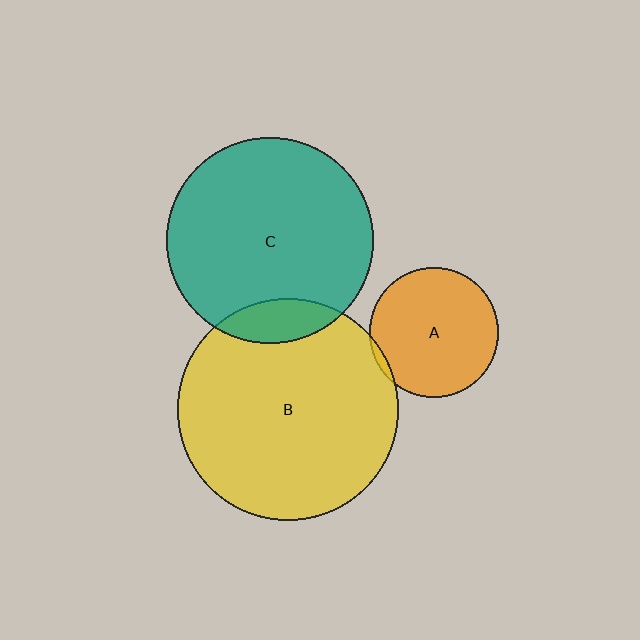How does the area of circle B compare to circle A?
Approximately 2.9 times.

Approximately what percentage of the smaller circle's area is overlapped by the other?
Approximately 10%.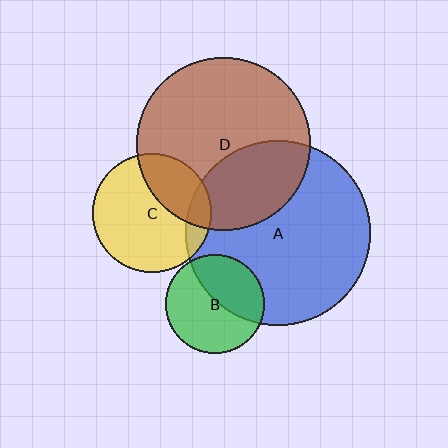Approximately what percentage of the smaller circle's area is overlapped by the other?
Approximately 30%.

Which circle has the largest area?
Circle A (blue).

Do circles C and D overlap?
Yes.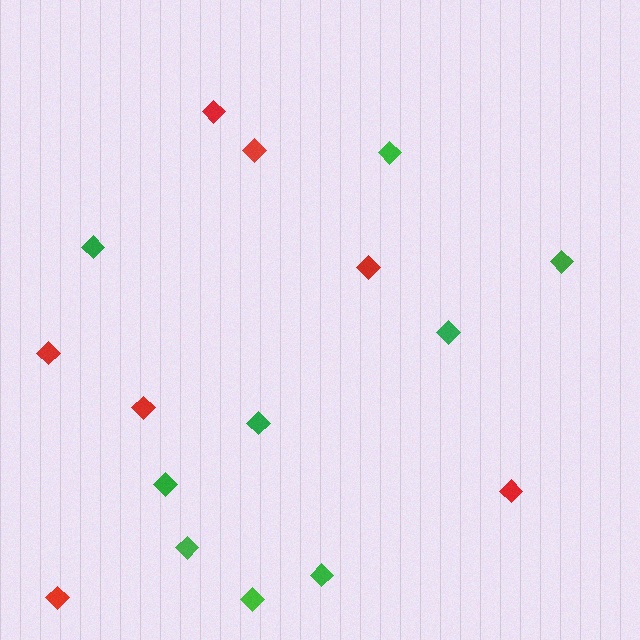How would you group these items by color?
There are 2 groups: one group of green diamonds (9) and one group of red diamonds (7).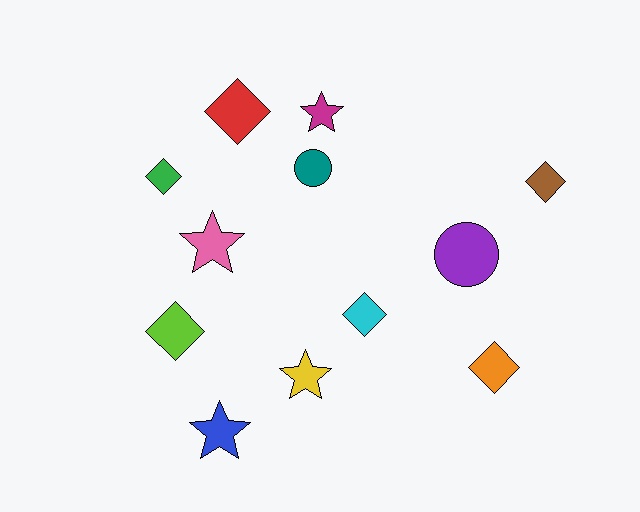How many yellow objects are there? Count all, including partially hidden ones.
There is 1 yellow object.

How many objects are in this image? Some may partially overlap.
There are 12 objects.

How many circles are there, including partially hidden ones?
There are 2 circles.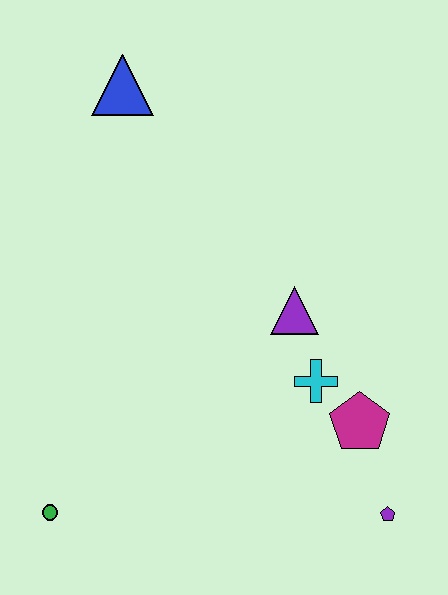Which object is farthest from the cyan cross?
The blue triangle is farthest from the cyan cross.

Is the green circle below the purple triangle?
Yes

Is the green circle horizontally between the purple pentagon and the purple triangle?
No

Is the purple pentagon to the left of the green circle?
No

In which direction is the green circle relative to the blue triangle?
The green circle is below the blue triangle.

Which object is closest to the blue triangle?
The purple triangle is closest to the blue triangle.